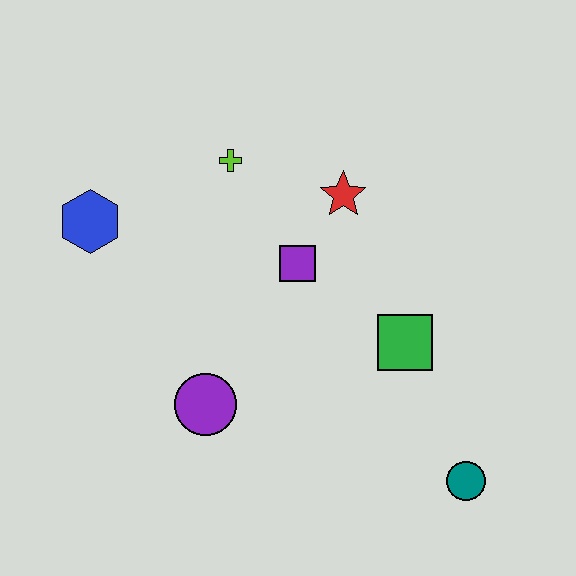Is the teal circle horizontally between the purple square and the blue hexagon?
No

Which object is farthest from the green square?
The blue hexagon is farthest from the green square.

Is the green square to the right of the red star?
Yes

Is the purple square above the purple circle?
Yes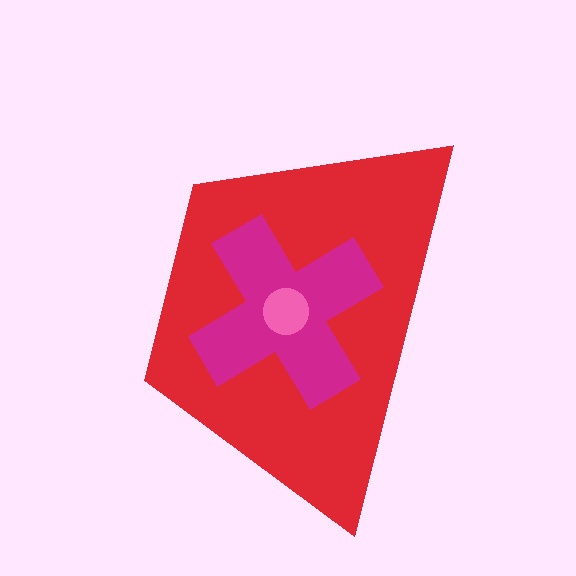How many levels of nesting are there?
3.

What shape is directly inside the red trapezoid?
The magenta cross.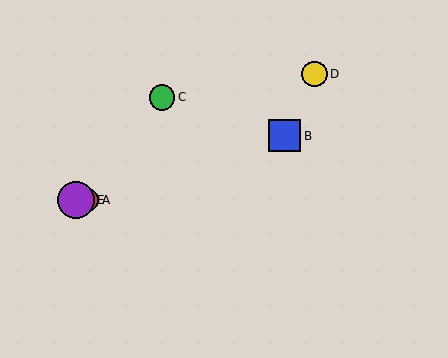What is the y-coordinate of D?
Object D is at y≈74.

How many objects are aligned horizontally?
2 objects (A, E) are aligned horizontally.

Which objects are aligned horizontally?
Objects A, E are aligned horizontally.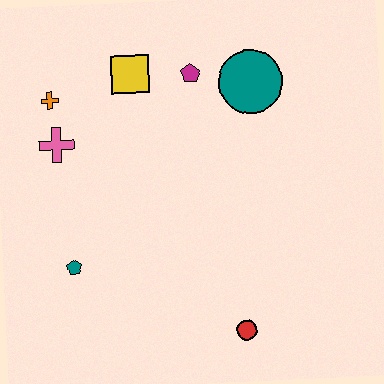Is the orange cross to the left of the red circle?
Yes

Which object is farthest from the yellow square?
The red circle is farthest from the yellow square.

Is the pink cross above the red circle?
Yes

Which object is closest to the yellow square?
The magenta pentagon is closest to the yellow square.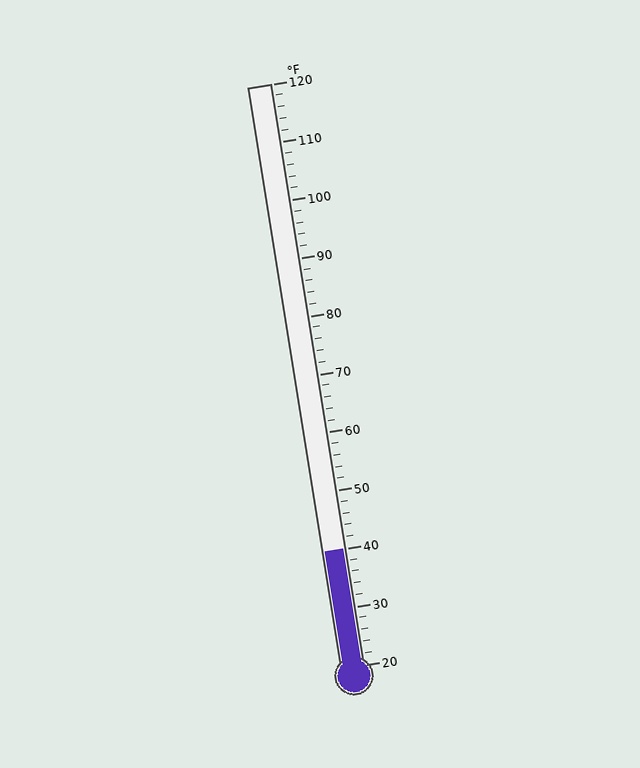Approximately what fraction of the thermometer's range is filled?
The thermometer is filled to approximately 20% of its range.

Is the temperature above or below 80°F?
The temperature is below 80°F.